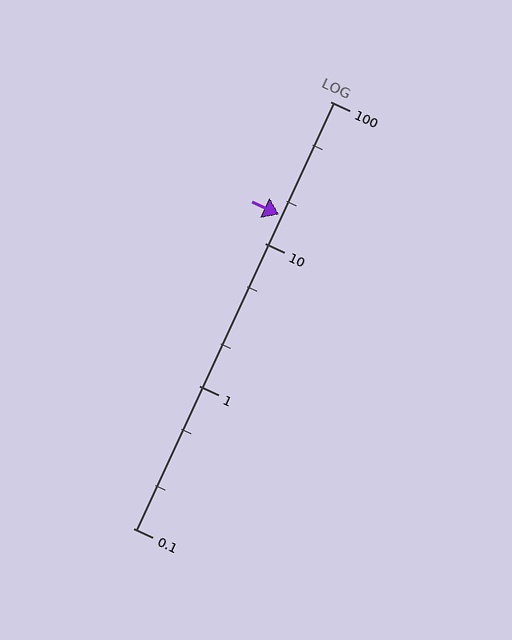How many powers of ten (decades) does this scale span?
The scale spans 3 decades, from 0.1 to 100.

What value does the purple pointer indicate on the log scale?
The pointer indicates approximately 16.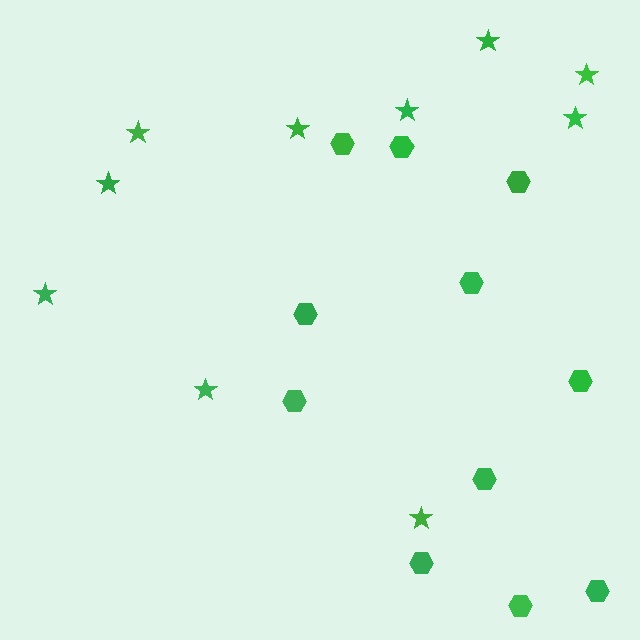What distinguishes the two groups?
There are 2 groups: one group of stars (10) and one group of hexagons (11).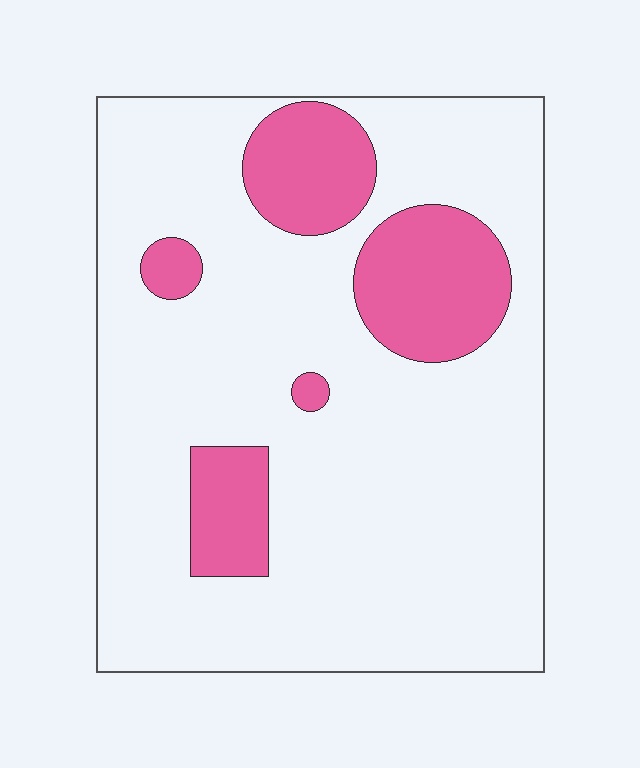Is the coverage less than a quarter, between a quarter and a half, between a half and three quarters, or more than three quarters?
Less than a quarter.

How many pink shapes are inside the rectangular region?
5.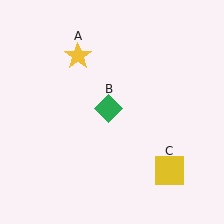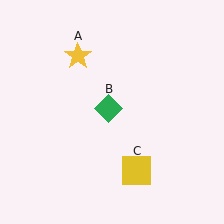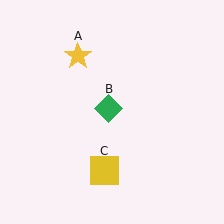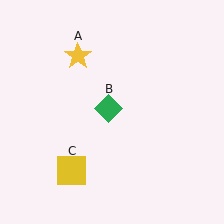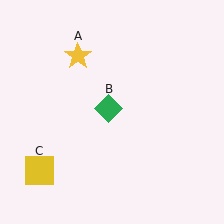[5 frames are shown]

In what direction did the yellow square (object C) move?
The yellow square (object C) moved left.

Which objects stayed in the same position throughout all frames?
Yellow star (object A) and green diamond (object B) remained stationary.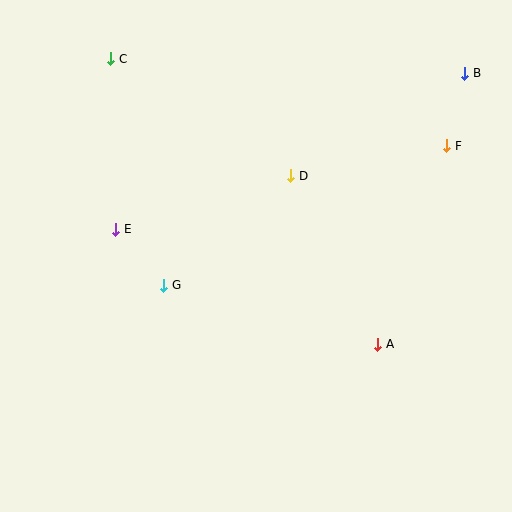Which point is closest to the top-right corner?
Point B is closest to the top-right corner.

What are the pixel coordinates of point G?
Point G is at (164, 285).